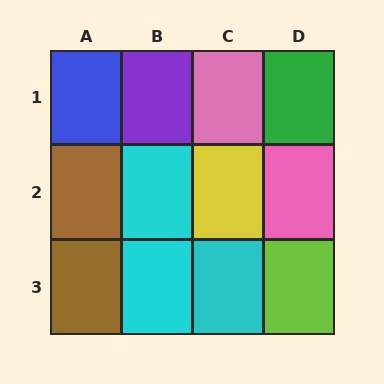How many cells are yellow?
1 cell is yellow.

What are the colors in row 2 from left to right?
Brown, cyan, yellow, pink.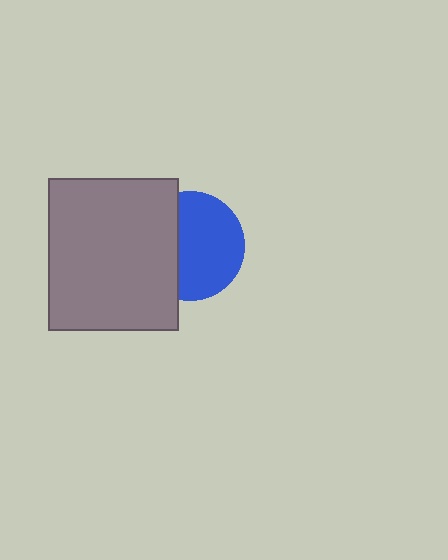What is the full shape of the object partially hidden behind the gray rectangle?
The partially hidden object is a blue circle.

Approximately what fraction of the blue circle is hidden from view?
Roughly 38% of the blue circle is hidden behind the gray rectangle.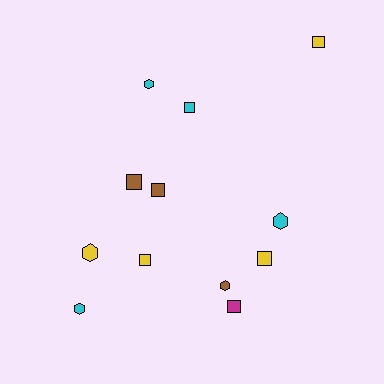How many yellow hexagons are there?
There is 1 yellow hexagon.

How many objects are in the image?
There are 12 objects.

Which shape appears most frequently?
Square, with 7 objects.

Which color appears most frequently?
Cyan, with 4 objects.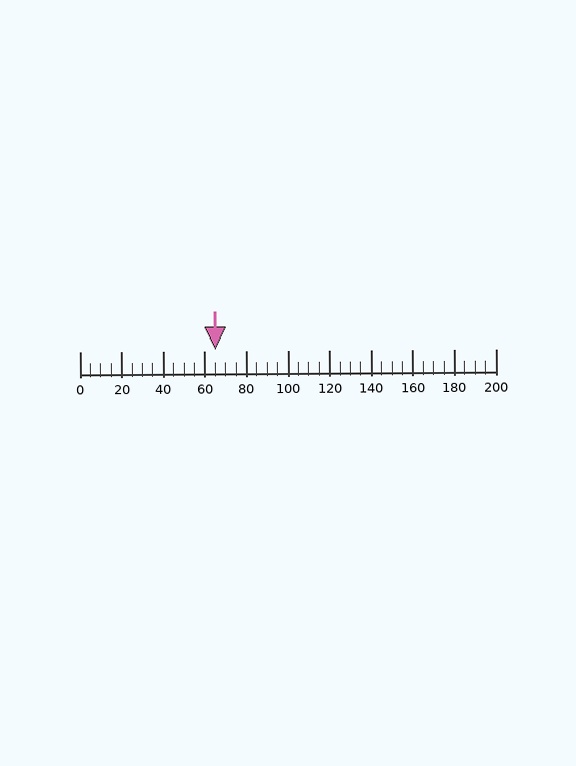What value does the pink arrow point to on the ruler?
The pink arrow points to approximately 65.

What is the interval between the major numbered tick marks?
The major tick marks are spaced 20 units apart.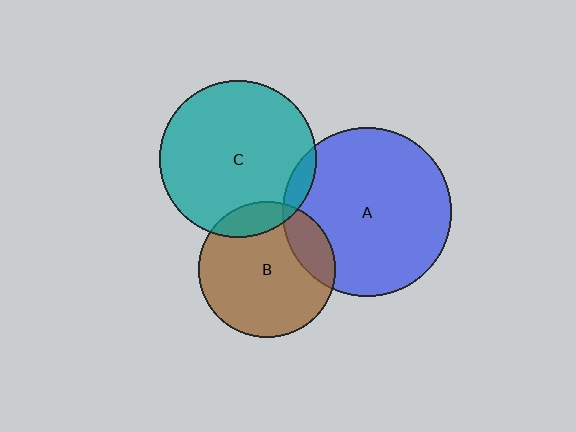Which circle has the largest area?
Circle A (blue).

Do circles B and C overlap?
Yes.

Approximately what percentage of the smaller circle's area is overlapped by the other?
Approximately 15%.